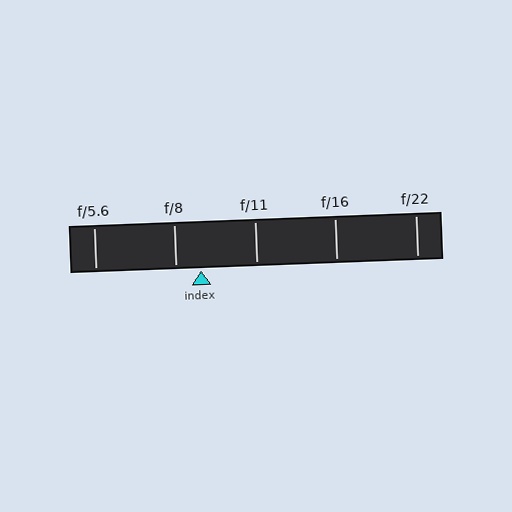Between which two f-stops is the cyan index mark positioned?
The index mark is between f/8 and f/11.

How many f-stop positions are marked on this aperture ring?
There are 5 f-stop positions marked.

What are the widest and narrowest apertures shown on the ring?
The widest aperture shown is f/5.6 and the narrowest is f/22.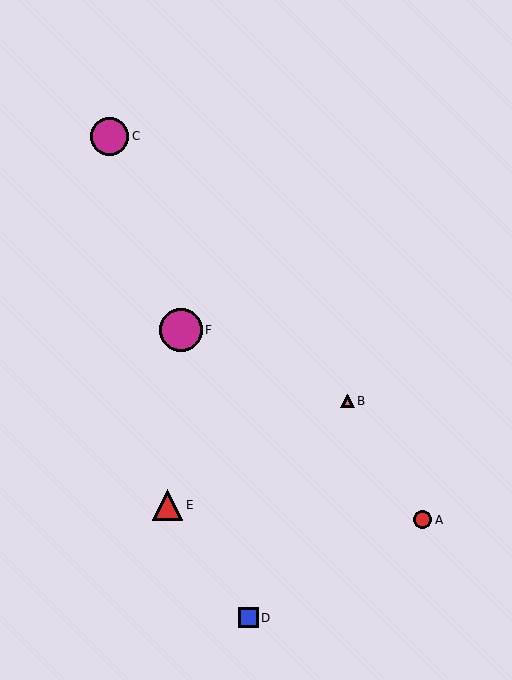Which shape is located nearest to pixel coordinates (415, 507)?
The red circle (labeled A) at (423, 520) is nearest to that location.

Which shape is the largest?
The magenta circle (labeled F) is the largest.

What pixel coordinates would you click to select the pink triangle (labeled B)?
Click at (347, 401) to select the pink triangle B.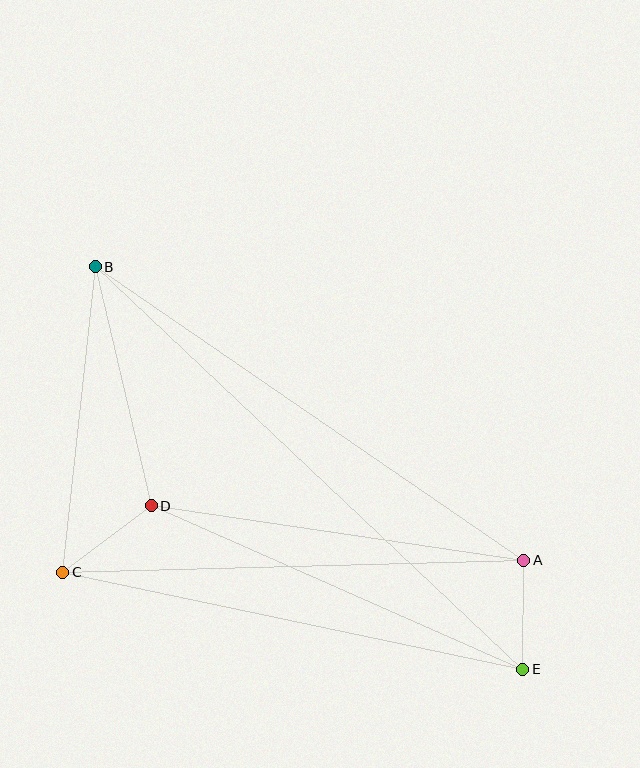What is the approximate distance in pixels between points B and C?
The distance between B and C is approximately 307 pixels.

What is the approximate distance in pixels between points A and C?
The distance between A and C is approximately 461 pixels.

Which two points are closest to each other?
Points A and E are closest to each other.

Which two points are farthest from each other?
Points B and E are farthest from each other.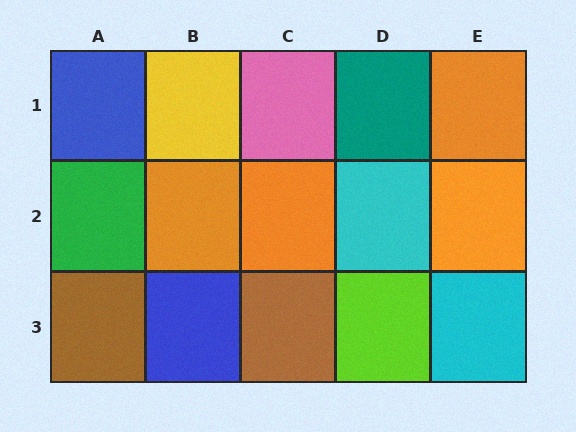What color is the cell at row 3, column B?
Blue.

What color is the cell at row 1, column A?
Blue.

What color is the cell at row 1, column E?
Orange.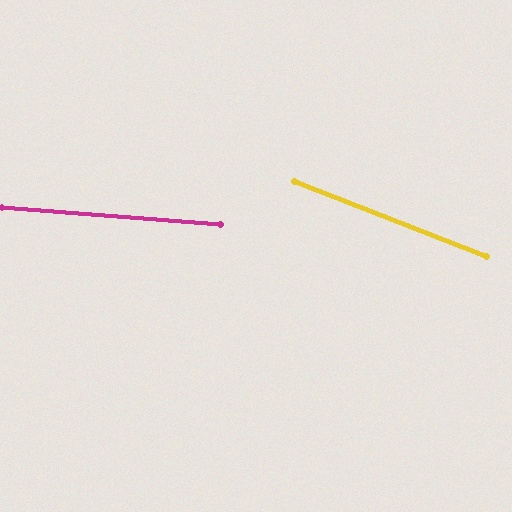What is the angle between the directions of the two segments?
Approximately 17 degrees.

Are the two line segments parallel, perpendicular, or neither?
Neither parallel nor perpendicular — they differ by about 17°.